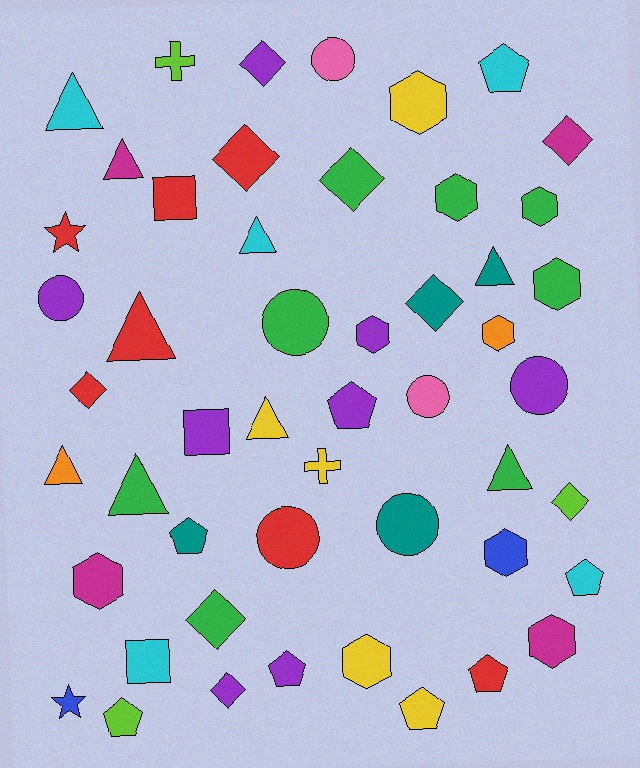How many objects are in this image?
There are 50 objects.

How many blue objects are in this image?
There are 2 blue objects.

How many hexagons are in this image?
There are 10 hexagons.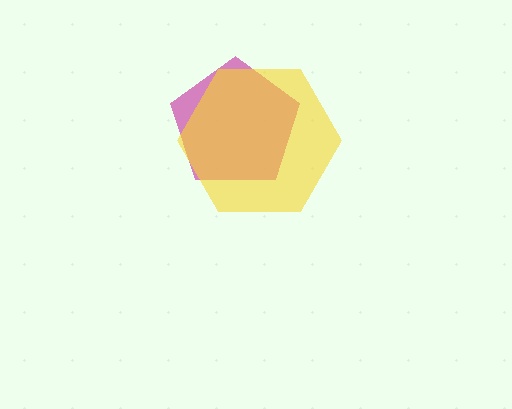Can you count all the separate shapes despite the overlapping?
Yes, there are 2 separate shapes.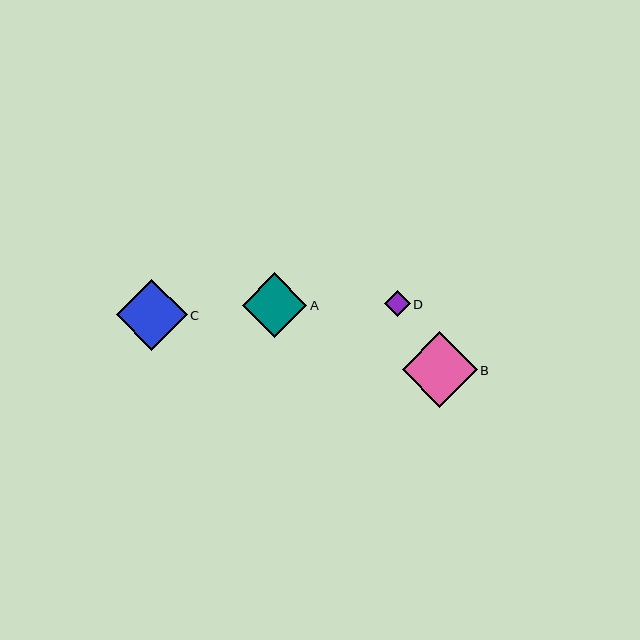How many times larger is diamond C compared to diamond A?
Diamond C is approximately 1.1 times the size of diamond A.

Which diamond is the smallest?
Diamond D is the smallest with a size of approximately 26 pixels.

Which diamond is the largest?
Diamond B is the largest with a size of approximately 75 pixels.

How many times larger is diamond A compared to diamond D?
Diamond A is approximately 2.5 times the size of diamond D.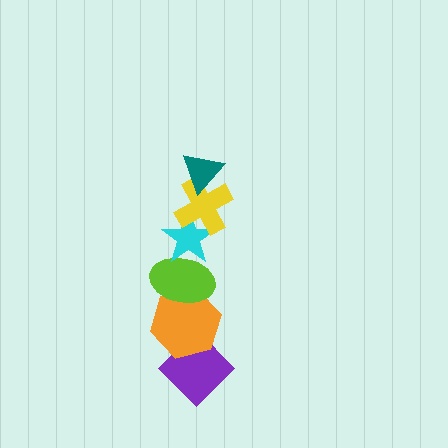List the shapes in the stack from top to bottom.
From top to bottom: the teal triangle, the yellow cross, the cyan star, the lime ellipse, the orange hexagon, the purple diamond.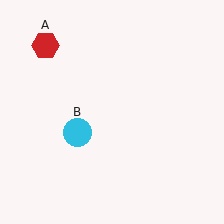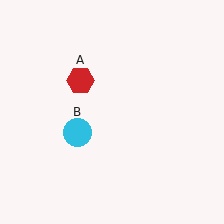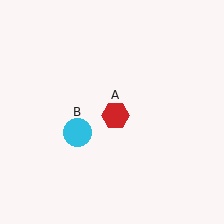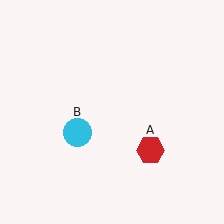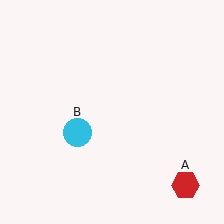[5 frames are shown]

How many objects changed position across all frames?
1 object changed position: red hexagon (object A).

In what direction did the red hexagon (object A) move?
The red hexagon (object A) moved down and to the right.